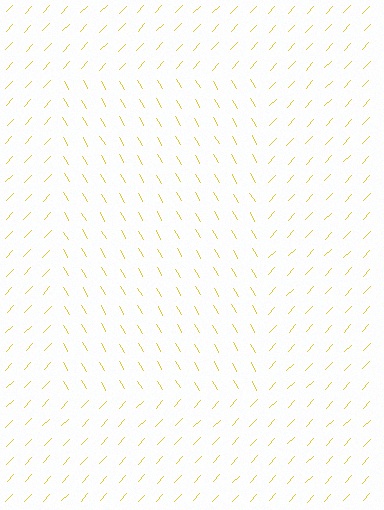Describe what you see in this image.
The image is filled with small yellow line segments. A rectangle region in the image has lines oriented differently from the surrounding lines, creating a visible texture boundary.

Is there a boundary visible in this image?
Yes, there is a texture boundary formed by a change in line orientation.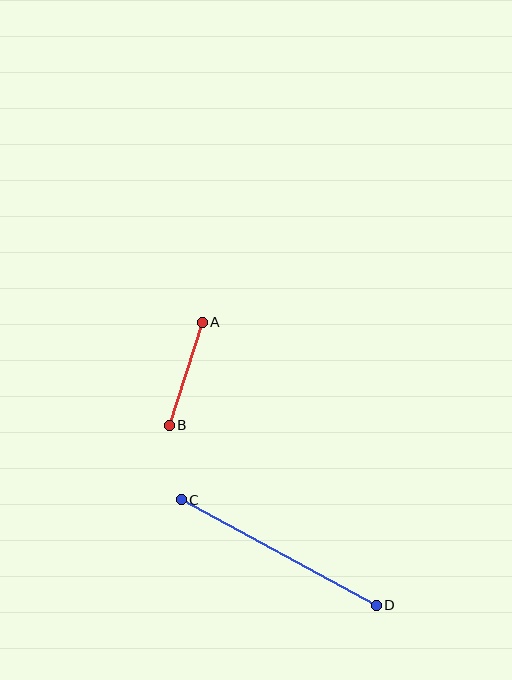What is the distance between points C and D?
The distance is approximately 222 pixels.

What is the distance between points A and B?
The distance is approximately 108 pixels.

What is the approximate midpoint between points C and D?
The midpoint is at approximately (279, 552) pixels.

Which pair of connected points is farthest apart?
Points C and D are farthest apart.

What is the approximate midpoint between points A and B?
The midpoint is at approximately (186, 374) pixels.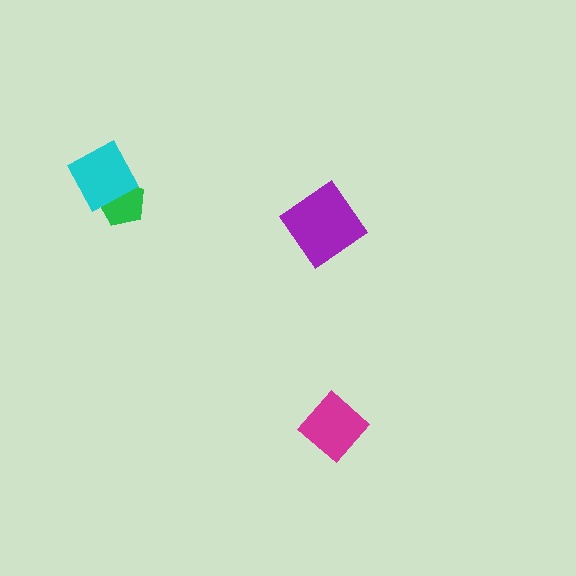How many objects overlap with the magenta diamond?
0 objects overlap with the magenta diamond.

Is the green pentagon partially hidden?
Yes, it is partially covered by another shape.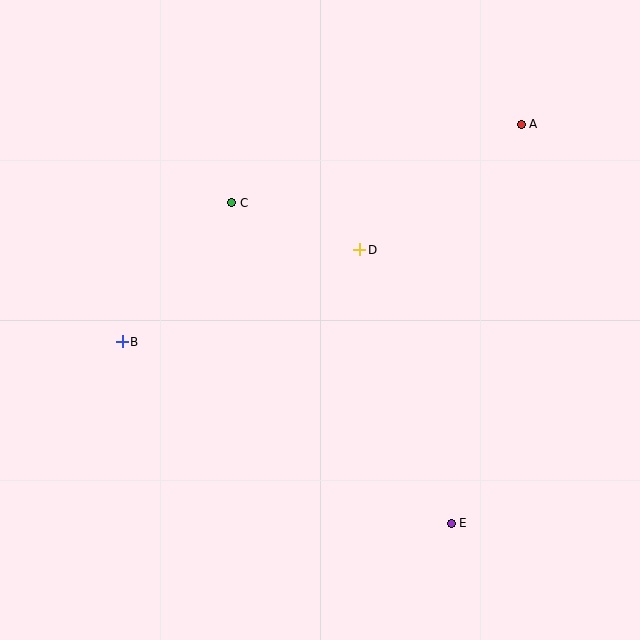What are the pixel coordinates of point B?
Point B is at (122, 342).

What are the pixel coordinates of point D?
Point D is at (360, 250).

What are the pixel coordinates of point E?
Point E is at (451, 523).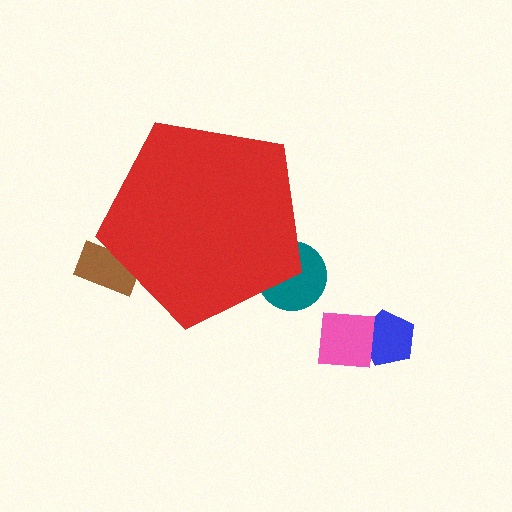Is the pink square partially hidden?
No, the pink square is fully visible.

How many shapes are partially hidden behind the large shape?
2 shapes are partially hidden.